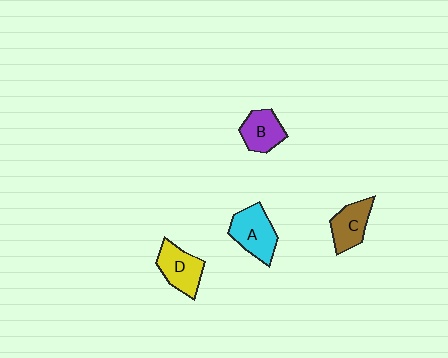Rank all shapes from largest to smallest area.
From largest to smallest: A (cyan), D (yellow), C (brown), B (purple).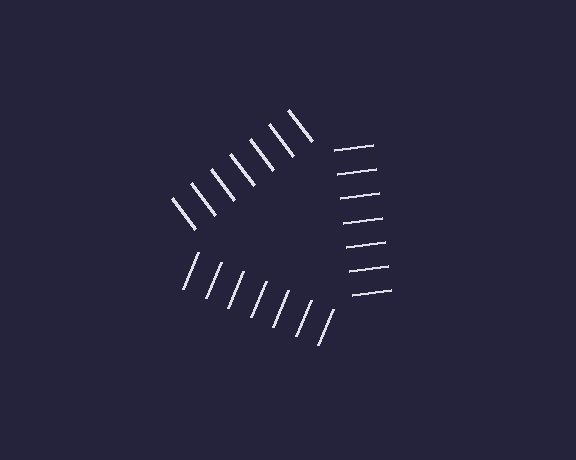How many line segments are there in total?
21 — 7 along each of the 3 edges.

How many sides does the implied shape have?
3 sides — the line-ends trace a triangle.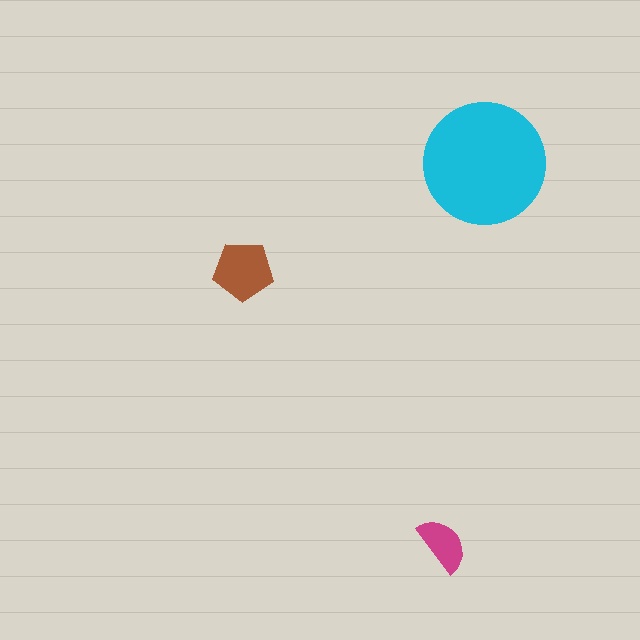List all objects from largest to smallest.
The cyan circle, the brown pentagon, the magenta semicircle.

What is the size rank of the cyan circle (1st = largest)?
1st.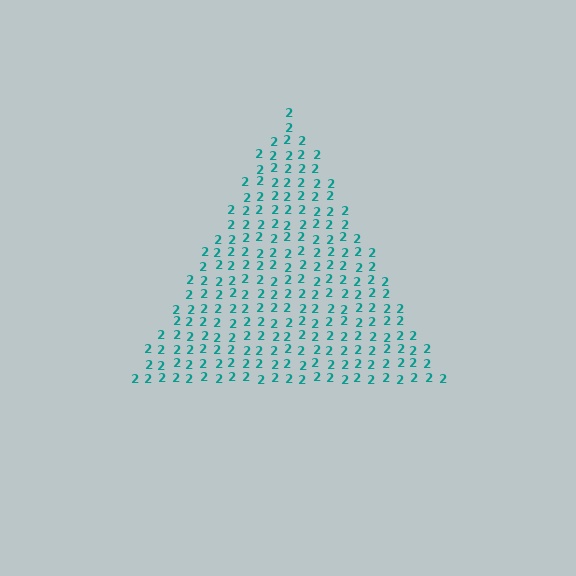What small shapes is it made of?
It is made of small digit 2's.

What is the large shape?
The large shape is a triangle.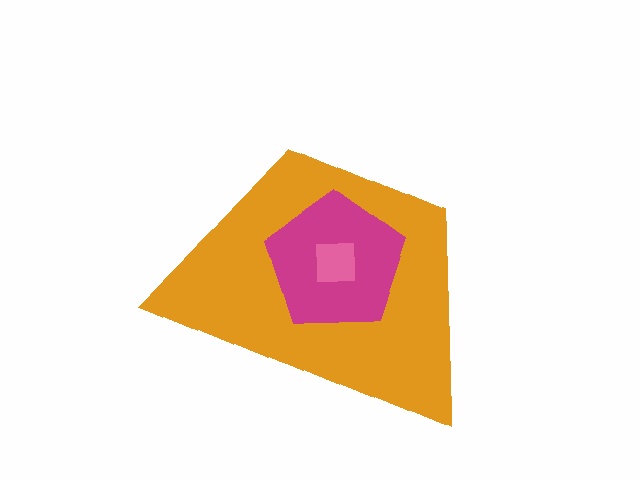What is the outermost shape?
The orange trapezoid.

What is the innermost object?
The pink square.